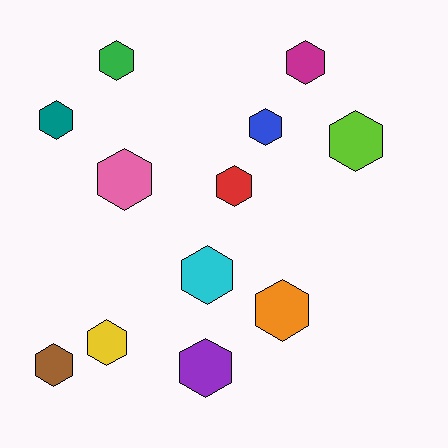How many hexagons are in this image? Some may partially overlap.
There are 12 hexagons.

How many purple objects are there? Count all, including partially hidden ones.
There is 1 purple object.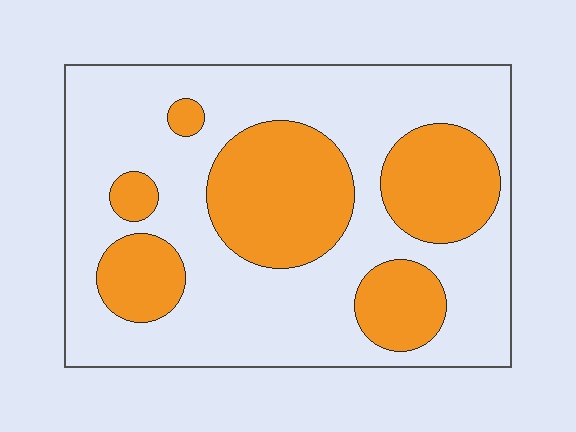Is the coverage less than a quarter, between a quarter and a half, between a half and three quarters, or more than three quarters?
Between a quarter and a half.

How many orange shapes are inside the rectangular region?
6.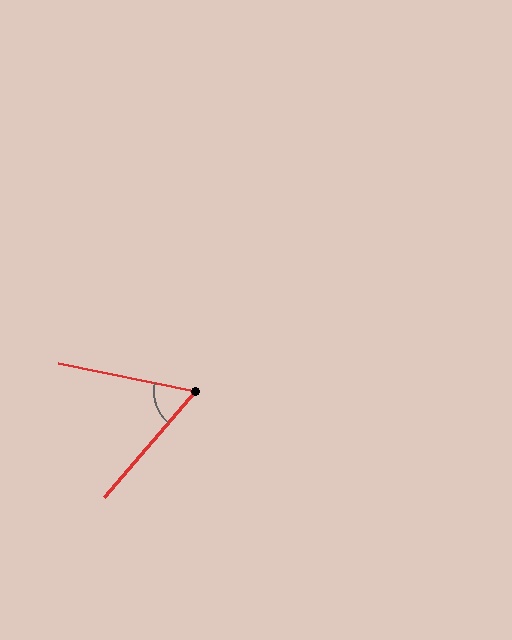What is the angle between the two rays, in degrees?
Approximately 61 degrees.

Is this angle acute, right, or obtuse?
It is acute.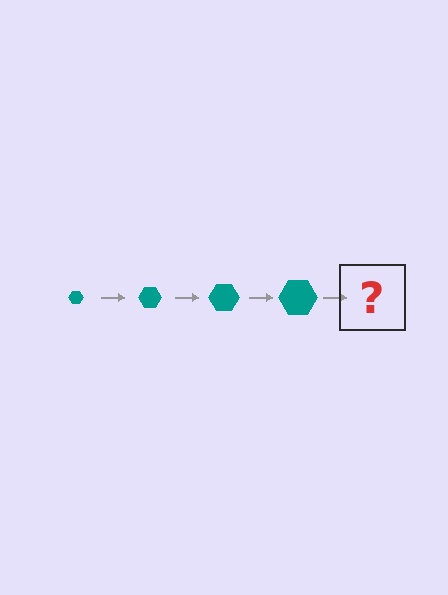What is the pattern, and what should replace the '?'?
The pattern is that the hexagon gets progressively larger each step. The '?' should be a teal hexagon, larger than the previous one.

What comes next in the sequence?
The next element should be a teal hexagon, larger than the previous one.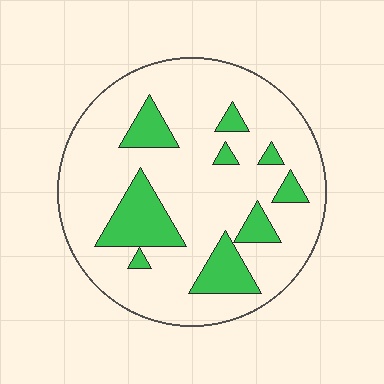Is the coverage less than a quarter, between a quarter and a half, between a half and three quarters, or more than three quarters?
Less than a quarter.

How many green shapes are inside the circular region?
9.